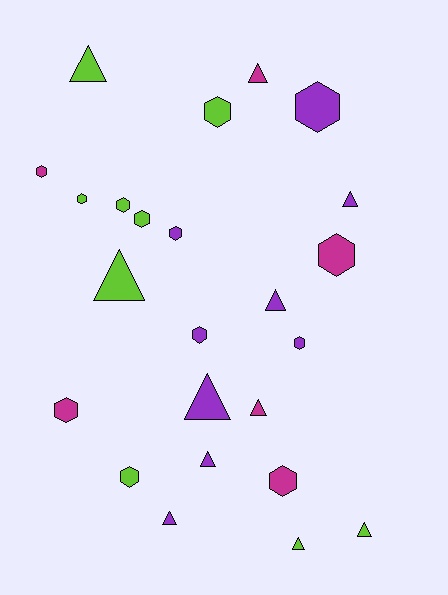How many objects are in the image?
There are 24 objects.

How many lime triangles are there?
There are 4 lime triangles.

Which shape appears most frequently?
Hexagon, with 13 objects.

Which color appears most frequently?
Lime, with 9 objects.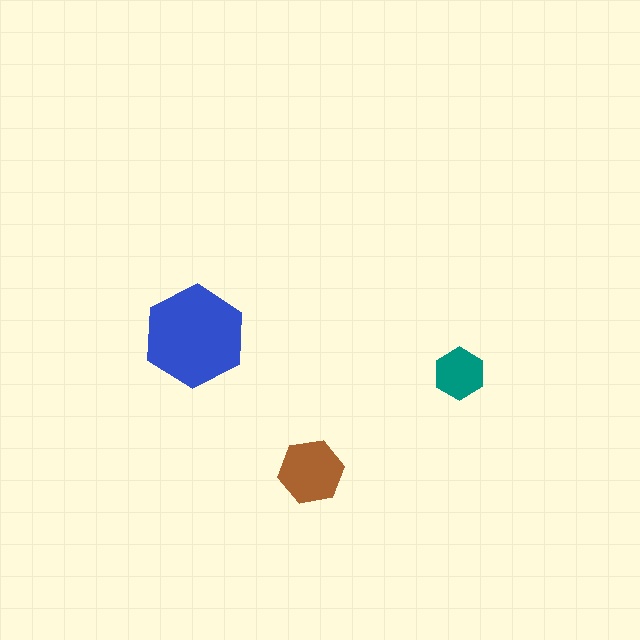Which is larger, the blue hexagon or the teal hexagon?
The blue one.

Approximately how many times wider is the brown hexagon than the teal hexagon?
About 1.5 times wider.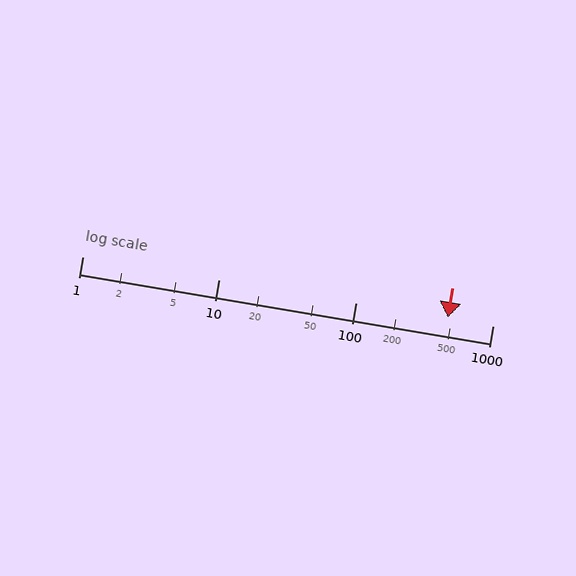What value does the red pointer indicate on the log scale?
The pointer indicates approximately 470.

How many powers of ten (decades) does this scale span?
The scale spans 3 decades, from 1 to 1000.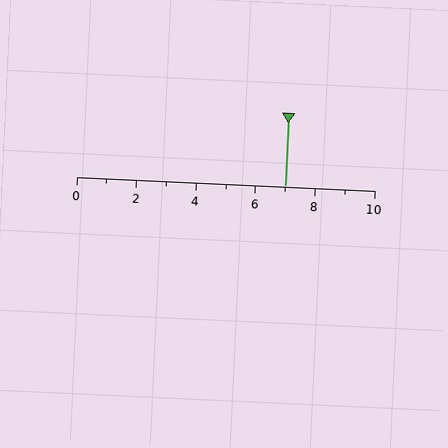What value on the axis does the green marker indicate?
The marker indicates approximately 7.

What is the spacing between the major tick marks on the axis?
The major ticks are spaced 2 apart.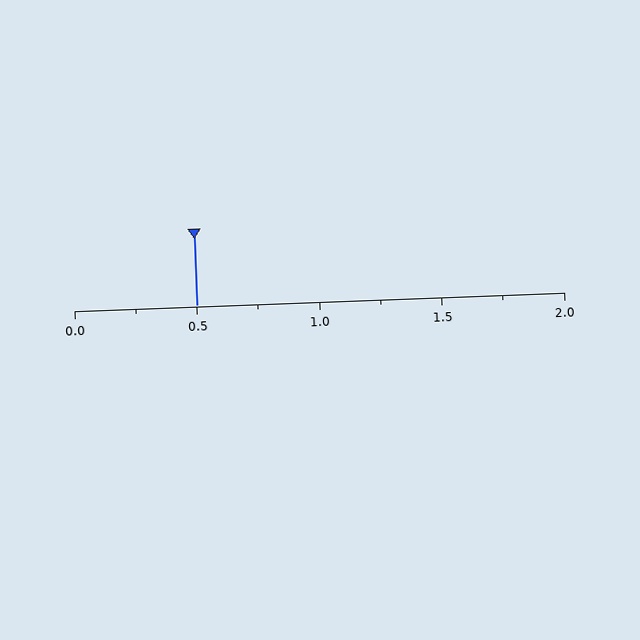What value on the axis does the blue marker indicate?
The marker indicates approximately 0.5.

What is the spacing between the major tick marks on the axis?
The major ticks are spaced 0.5 apart.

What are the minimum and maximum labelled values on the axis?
The axis runs from 0.0 to 2.0.